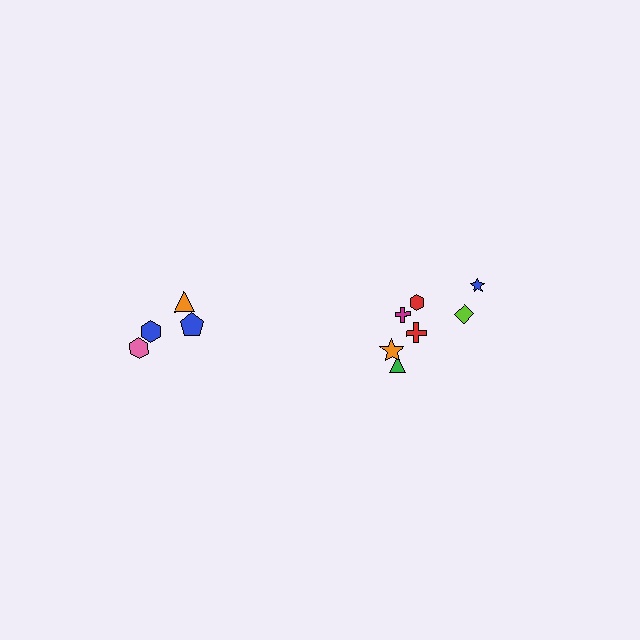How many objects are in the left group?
There are 4 objects.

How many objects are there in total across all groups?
There are 11 objects.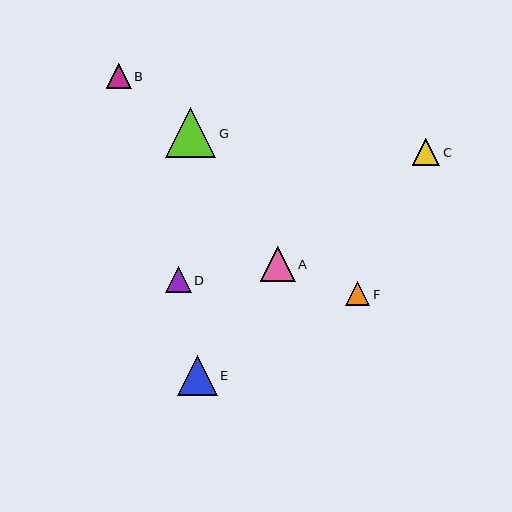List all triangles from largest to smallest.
From largest to smallest: G, E, A, C, D, B, F.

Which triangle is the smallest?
Triangle F is the smallest with a size of approximately 24 pixels.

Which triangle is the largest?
Triangle G is the largest with a size of approximately 50 pixels.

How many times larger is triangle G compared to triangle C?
Triangle G is approximately 1.8 times the size of triangle C.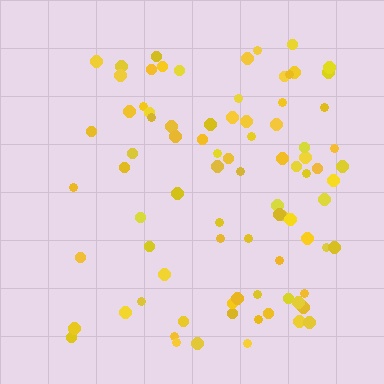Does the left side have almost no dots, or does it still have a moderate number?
Still a moderate number, just noticeably fewer than the right.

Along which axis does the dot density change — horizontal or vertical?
Horizontal.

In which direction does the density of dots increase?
From left to right, with the right side densest.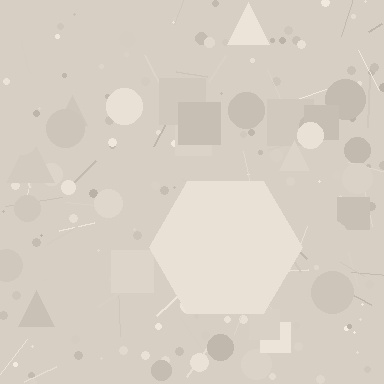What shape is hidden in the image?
A hexagon is hidden in the image.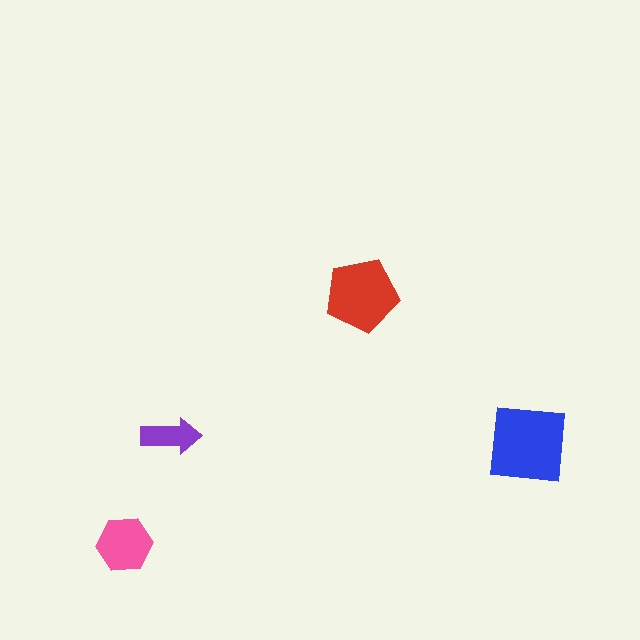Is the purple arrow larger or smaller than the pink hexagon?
Smaller.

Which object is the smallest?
The purple arrow.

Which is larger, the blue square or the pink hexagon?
The blue square.